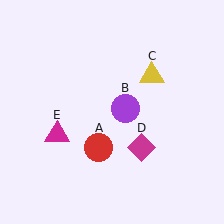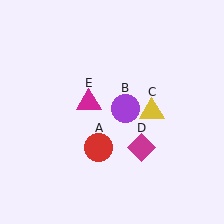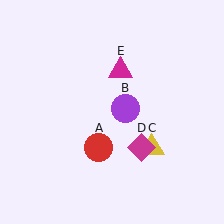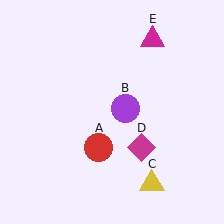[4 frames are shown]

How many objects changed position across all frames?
2 objects changed position: yellow triangle (object C), magenta triangle (object E).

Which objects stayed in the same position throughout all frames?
Red circle (object A) and purple circle (object B) and magenta diamond (object D) remained stationary.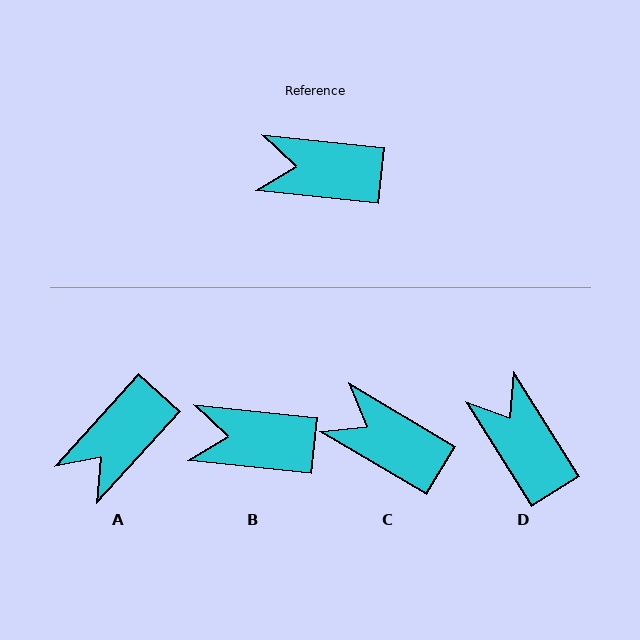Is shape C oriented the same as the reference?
No, it is off by about 25 degrees.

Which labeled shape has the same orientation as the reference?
B.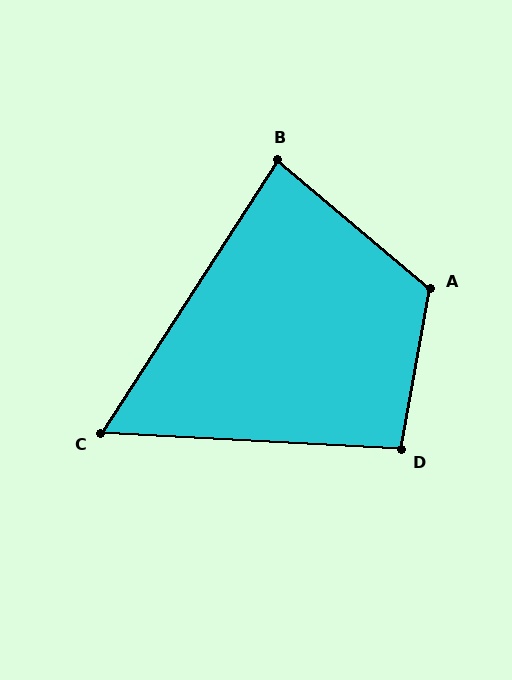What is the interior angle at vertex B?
Approximately 83 degrees (acute).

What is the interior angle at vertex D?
Approximately 97 degrees (obtuse).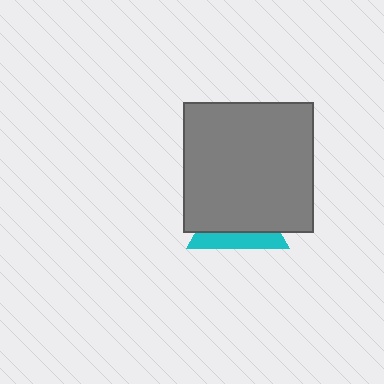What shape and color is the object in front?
The object in front is a gray square.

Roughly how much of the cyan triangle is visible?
A small part of it is visible (roughly 32%).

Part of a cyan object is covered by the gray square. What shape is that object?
It is a triangle.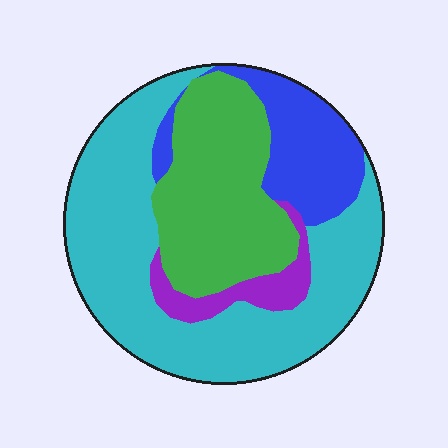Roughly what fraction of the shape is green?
Green covers around 30% of the shape.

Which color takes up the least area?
Purple, at roughly 5%.